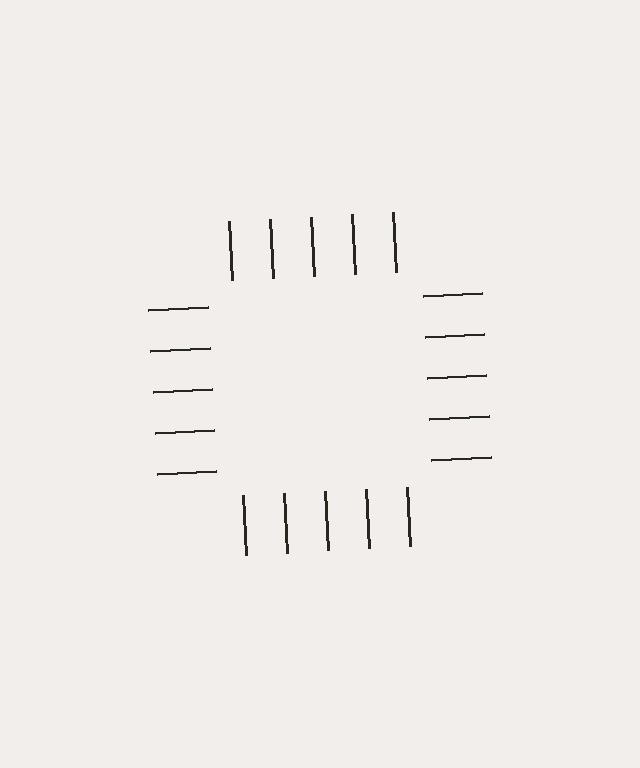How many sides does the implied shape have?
4 sides — the line-ends trace a square.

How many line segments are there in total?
20 — 5 along each of the 4 edges.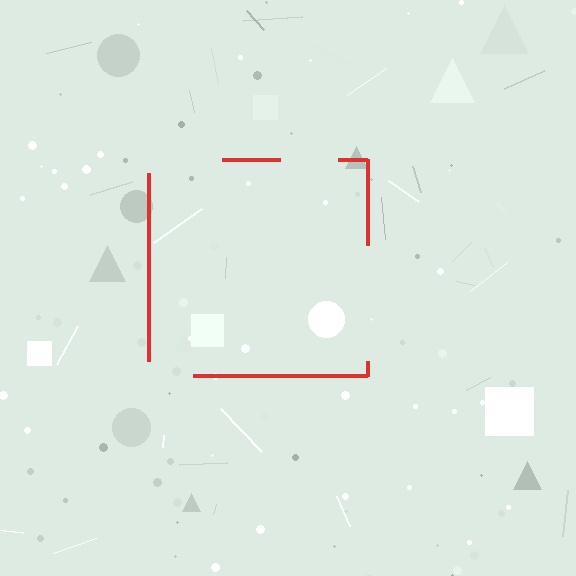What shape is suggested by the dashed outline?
The dashed outline suggests a square.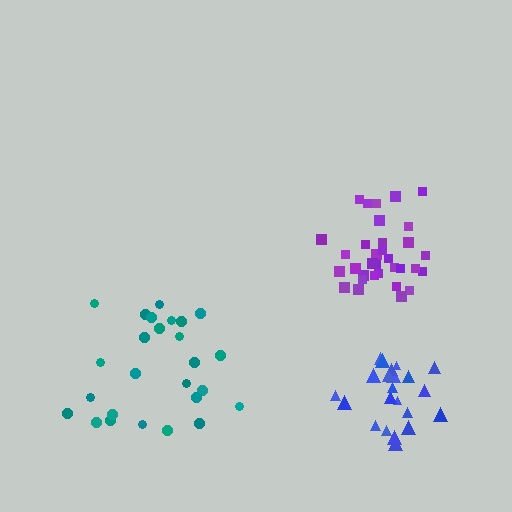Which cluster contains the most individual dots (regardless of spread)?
Purple (33).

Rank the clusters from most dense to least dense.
purple, blue, teal.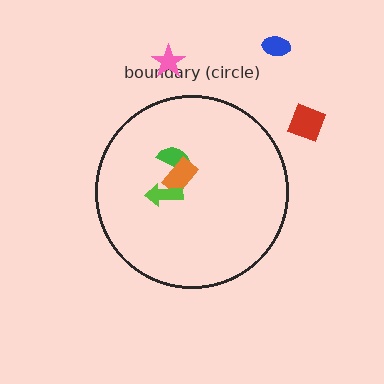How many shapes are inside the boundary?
3 inside, 3 outside.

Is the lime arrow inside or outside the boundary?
Inside.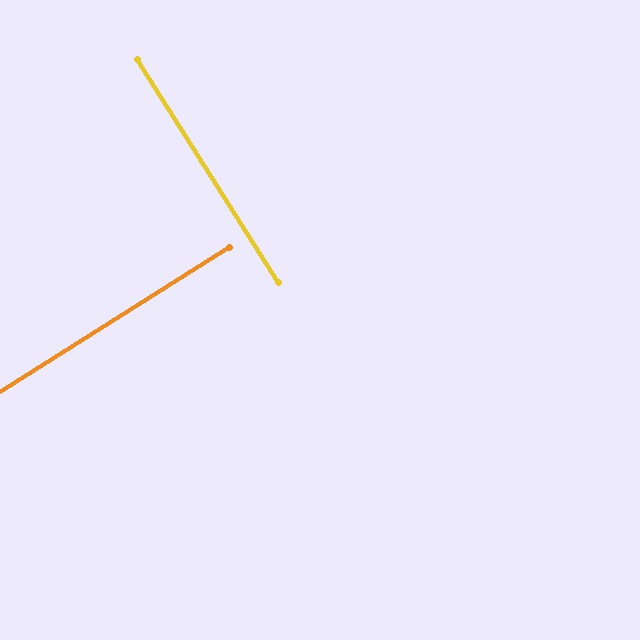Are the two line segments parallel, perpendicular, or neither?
Perpendicular — they meet at approximately 90°.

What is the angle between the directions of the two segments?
Approximately 90 degrees.